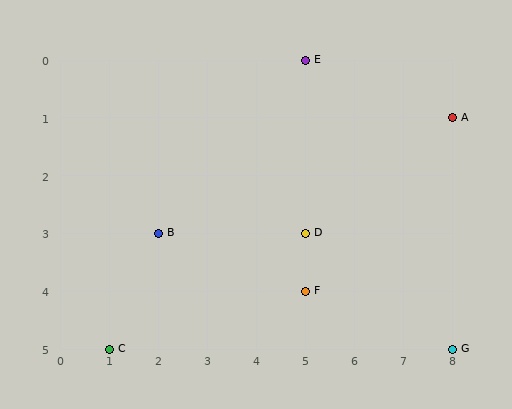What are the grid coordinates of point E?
Point E is at grid coordinates (5, 0).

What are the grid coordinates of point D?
Point D is at grid coordinates (5, 3).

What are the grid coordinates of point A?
Point A is at grid coordinates (8, 1).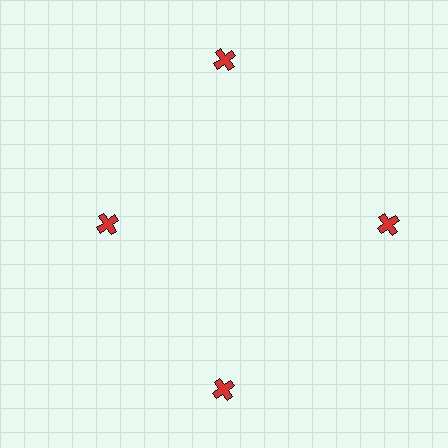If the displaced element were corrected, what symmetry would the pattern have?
It would have 4-fold rotational symmetry — the pattern would map onto itself every 90 degrees.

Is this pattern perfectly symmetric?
No. The 4 red crosses are arranged in a ring, but one element near the 9 o'clock position is pulled inward toward the center, breaking the 4-fold rotational symmetry.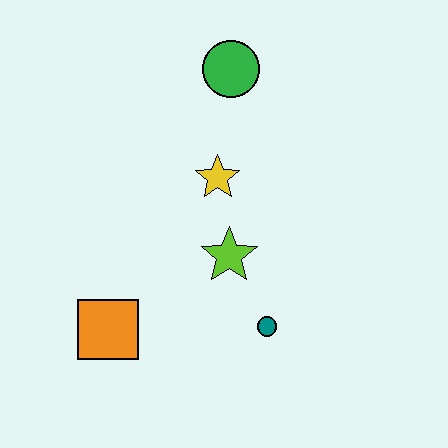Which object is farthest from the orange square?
The green circle is farthest from the orange square.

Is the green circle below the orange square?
No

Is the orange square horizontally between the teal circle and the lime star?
No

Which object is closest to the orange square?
The lime star is closest to the orange square.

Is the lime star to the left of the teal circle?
Yes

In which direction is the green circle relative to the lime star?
The green circle is above the lime star.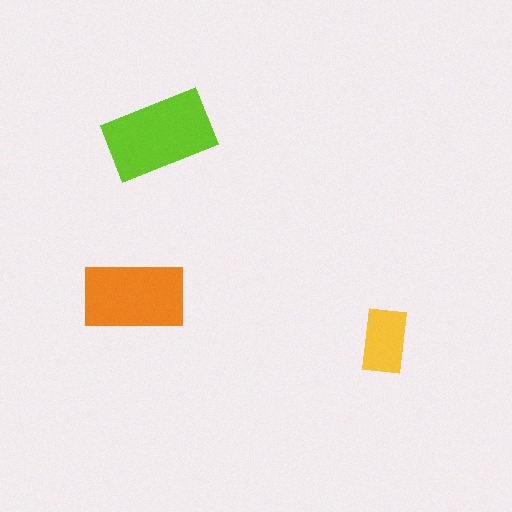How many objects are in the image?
There are 3 objects in the image.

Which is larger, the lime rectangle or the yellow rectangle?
The lime one.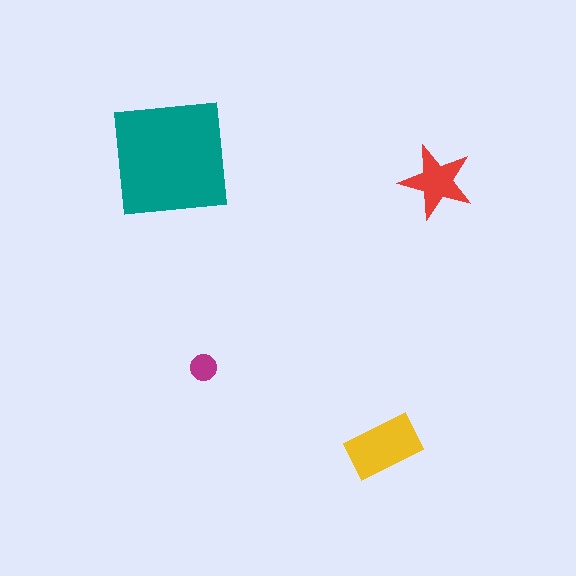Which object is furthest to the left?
The teal square is leftmost.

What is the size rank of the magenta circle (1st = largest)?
4th.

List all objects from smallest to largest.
The magenta circle, the red star, the yellow rectangle, the teal square.